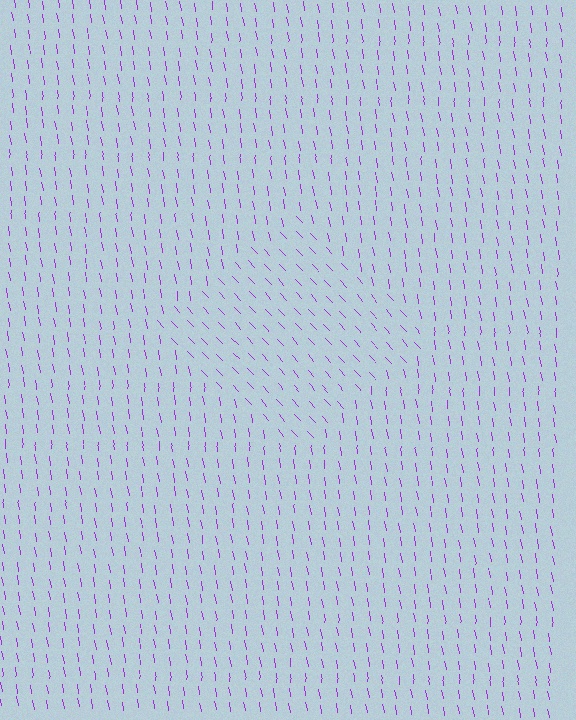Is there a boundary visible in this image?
Yes, there is a texture boundary formed by a change in line orientation.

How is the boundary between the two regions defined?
The boundary is defined purely by a change in line orientation (approximately 34 degrees difference). All lines are the same color and thickness.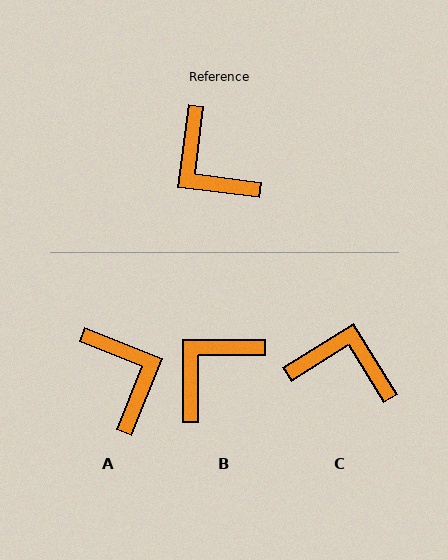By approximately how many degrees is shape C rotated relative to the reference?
Approximately 141 degrees clockwise.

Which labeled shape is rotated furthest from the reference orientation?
A, about 165 degrees away.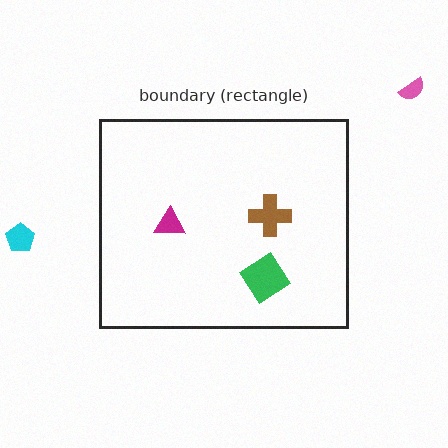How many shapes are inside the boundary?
3 inside, 2 outside.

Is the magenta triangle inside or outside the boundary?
Inside.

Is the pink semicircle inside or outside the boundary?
Outside.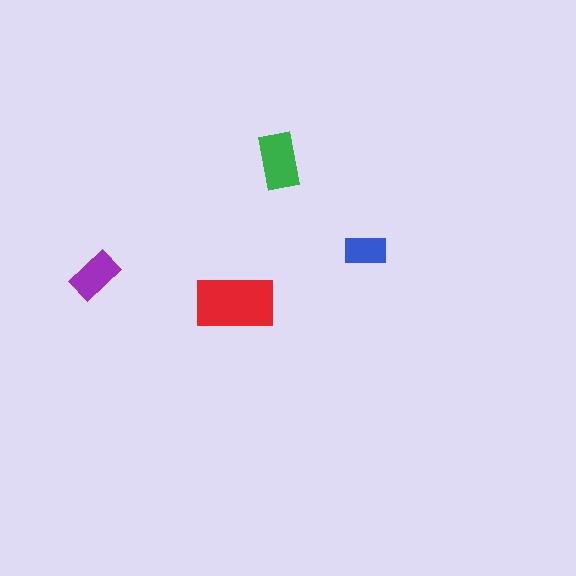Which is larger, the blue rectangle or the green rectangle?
The green one.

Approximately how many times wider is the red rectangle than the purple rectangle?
About 1.5 times wider.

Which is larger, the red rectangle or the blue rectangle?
The red one.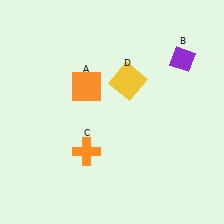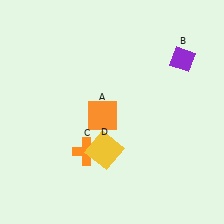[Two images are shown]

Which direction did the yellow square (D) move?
The yellow square (D) moved down.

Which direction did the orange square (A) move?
The orange square (A) moved down.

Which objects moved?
The objects that moved are: the orange square (A), the yellow square (D).